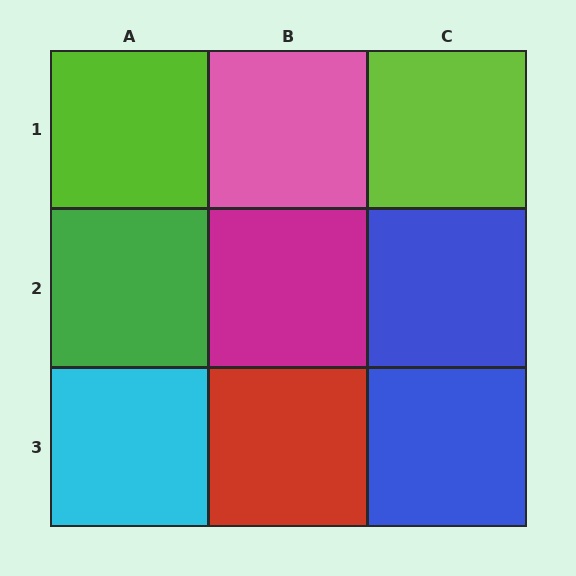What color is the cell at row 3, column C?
Blue.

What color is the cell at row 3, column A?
Cyan.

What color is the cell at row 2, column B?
Magenta.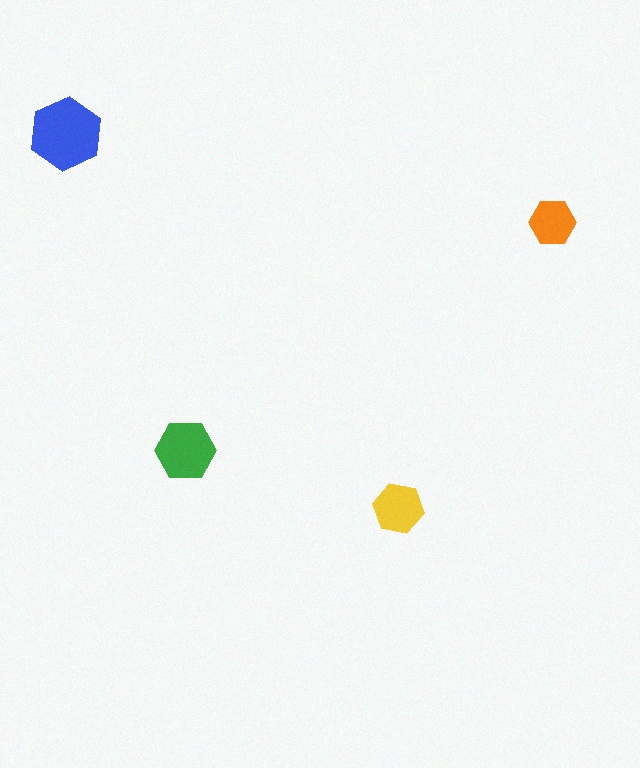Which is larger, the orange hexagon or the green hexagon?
The green one.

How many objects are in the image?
There are 4 objects in the image.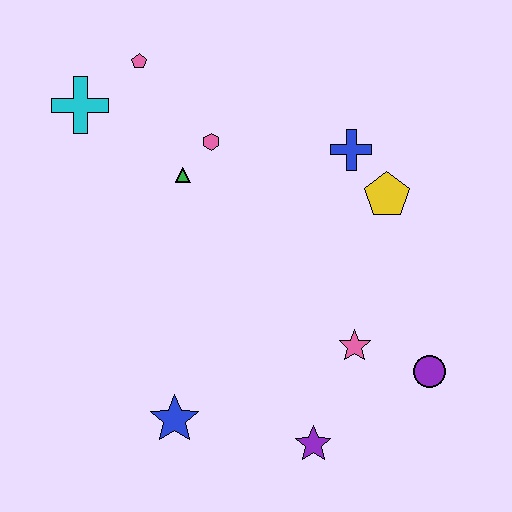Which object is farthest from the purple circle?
The cyan cross is farthest from the purple circle.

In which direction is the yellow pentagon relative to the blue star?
The yellow pentagon is above the blue star.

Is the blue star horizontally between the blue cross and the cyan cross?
Yes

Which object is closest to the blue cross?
The yellow pentagon is closest to the blue cross.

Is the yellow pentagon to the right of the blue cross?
Yes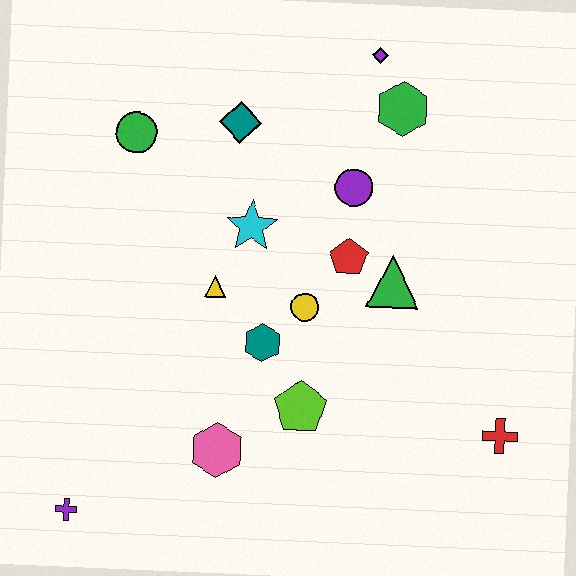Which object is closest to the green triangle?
The red pentagon is closest to the green triangle.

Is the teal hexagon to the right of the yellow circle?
No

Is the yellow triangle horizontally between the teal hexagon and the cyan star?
No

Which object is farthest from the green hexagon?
The purple cross is farthest from the green hexagon.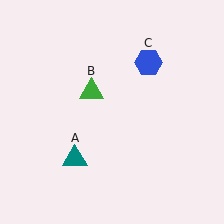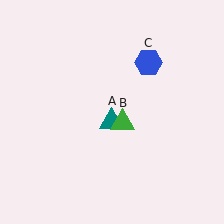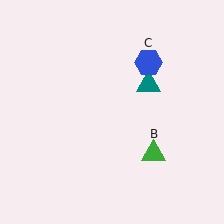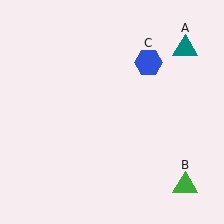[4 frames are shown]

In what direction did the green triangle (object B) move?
The green triangle (object B) moved down and to the right.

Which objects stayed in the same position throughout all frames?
Blue hexagon (object C) remained stationary.